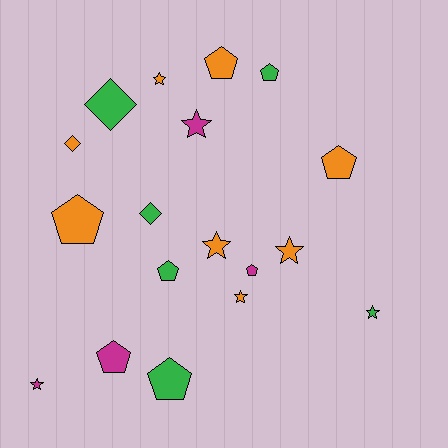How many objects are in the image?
There are 18 objects.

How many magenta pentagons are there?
There are 2 magenta pentagons.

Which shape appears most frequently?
Pentagon, with 8 objects.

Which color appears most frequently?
Orange, with 8 objects.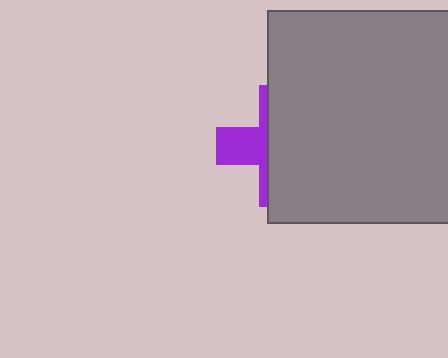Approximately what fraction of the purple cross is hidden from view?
Roughly 66% of the purple cross is hidden behind the gray square.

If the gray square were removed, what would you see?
You would see the complete purple cross.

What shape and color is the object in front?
The object in front is a gray square.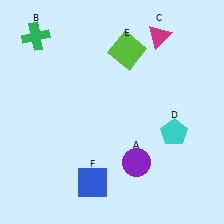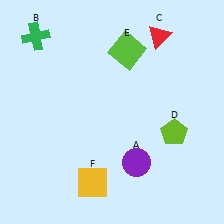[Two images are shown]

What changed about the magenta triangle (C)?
In Image 1, C is magenta. In Image 2, it changed to red.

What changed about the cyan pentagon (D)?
In Image 1, D is cyan. In Image 2, it changed to lime.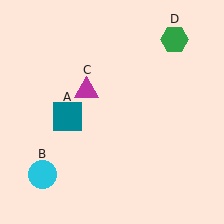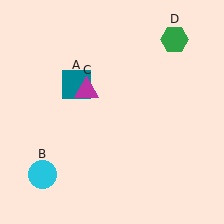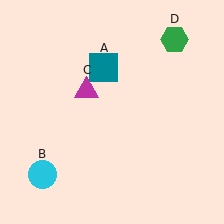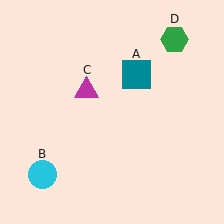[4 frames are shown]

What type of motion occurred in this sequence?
The teal square (object A) rotated clockwise around the center of the scene.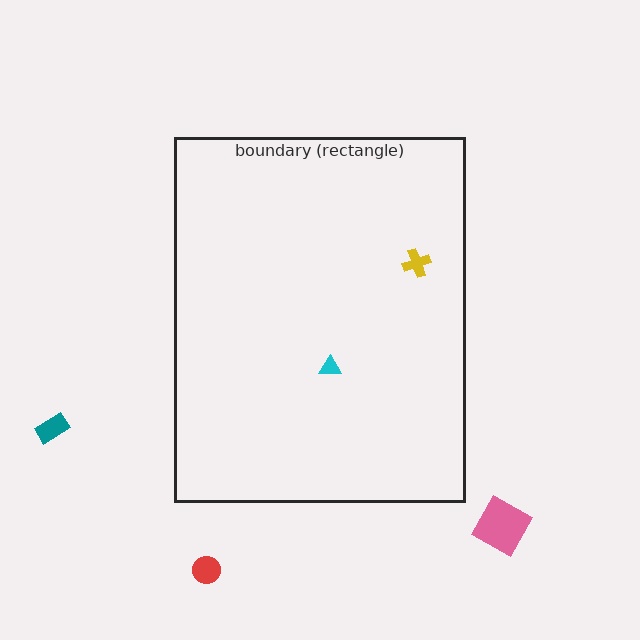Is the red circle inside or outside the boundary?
Outside.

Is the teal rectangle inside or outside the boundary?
Outside.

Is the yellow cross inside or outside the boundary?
Inside.